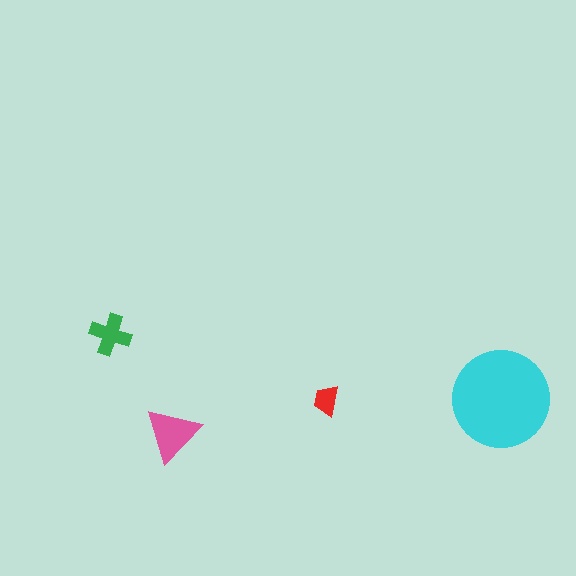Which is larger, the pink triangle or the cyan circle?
The cyan circle.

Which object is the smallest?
The red trapezoid.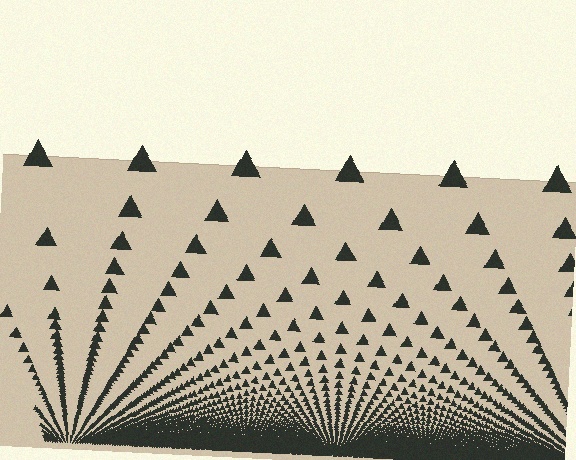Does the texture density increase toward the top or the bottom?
Density increases toward the bottom.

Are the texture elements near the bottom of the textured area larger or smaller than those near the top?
Smaller. The gradient is inverted — elements near the bottom are smaller and denser.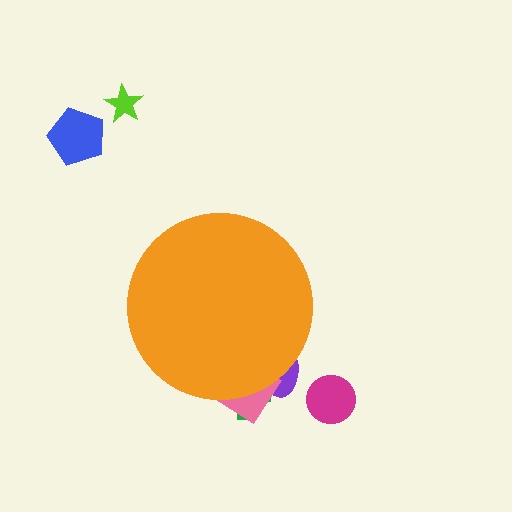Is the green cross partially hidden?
Yes, the green cross is partially hidden behind the orange circle.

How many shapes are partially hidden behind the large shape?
3 shapes are partially hidden.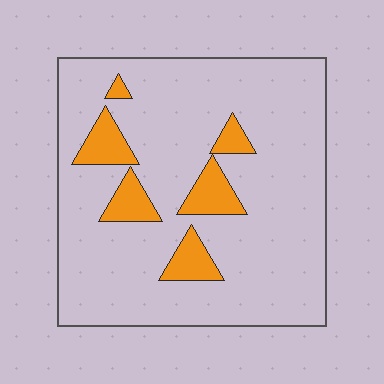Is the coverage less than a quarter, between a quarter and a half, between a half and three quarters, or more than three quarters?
Less than a quarter.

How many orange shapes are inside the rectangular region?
6.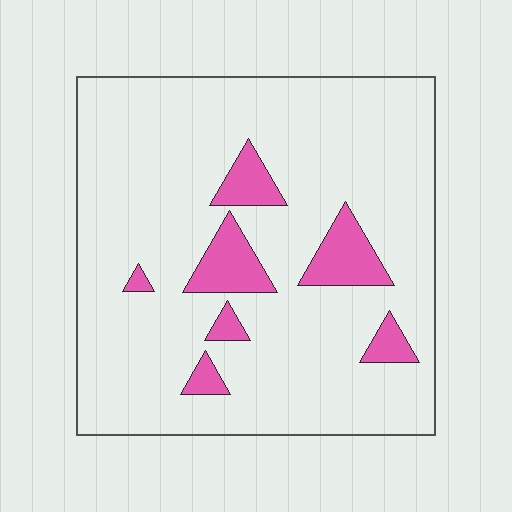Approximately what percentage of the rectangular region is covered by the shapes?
Approximately 10%.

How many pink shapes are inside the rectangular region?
7.